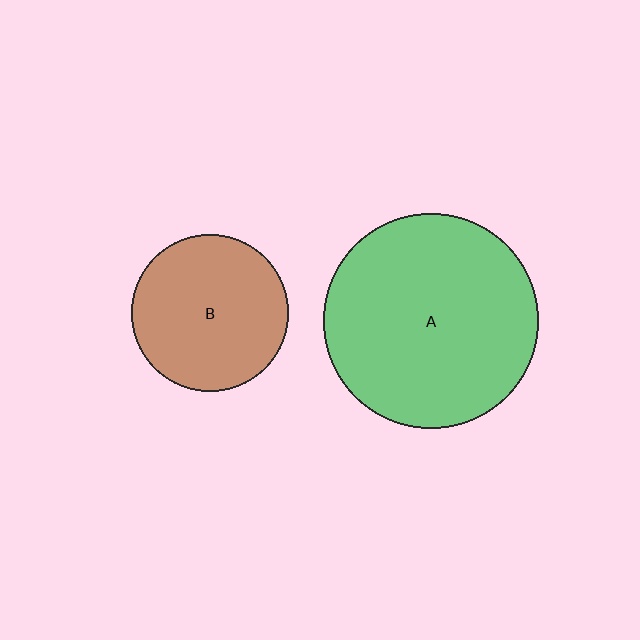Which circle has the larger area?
Circle A (green).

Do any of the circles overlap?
No, none of the circles overlap.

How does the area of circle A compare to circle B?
Approximately 1.9 times.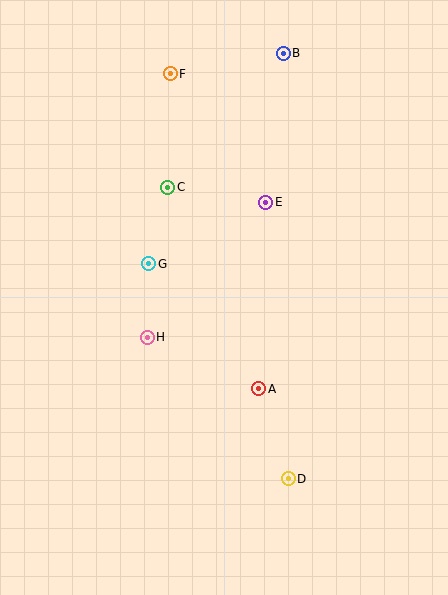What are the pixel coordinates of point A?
Point A is at (259, 389).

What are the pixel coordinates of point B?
Point B is at (283, 53).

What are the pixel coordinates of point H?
Point H is at (147, 337).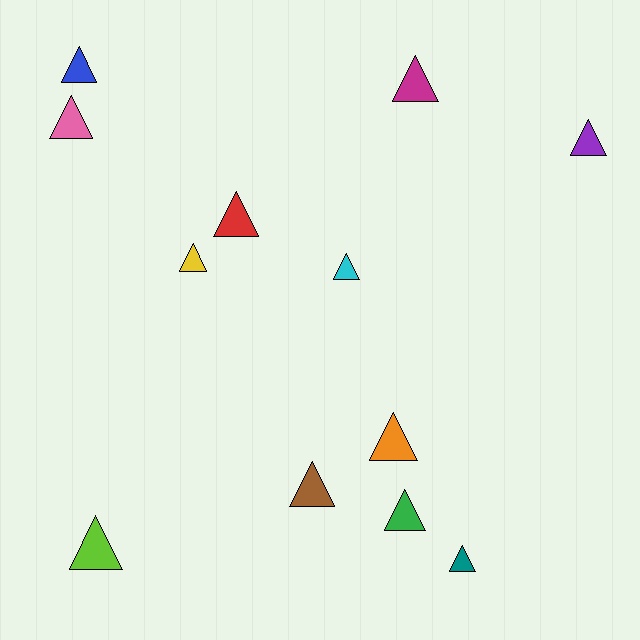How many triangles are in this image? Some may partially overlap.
There are 12 triangles.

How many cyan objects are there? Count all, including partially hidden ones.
There is 1 cyan object.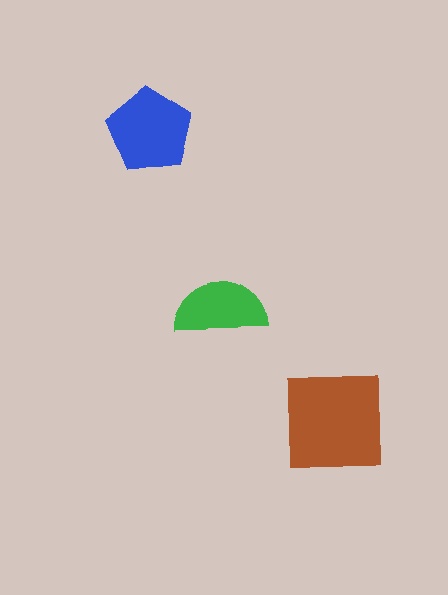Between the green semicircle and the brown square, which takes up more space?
The brown square.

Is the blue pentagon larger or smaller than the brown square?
Smaller.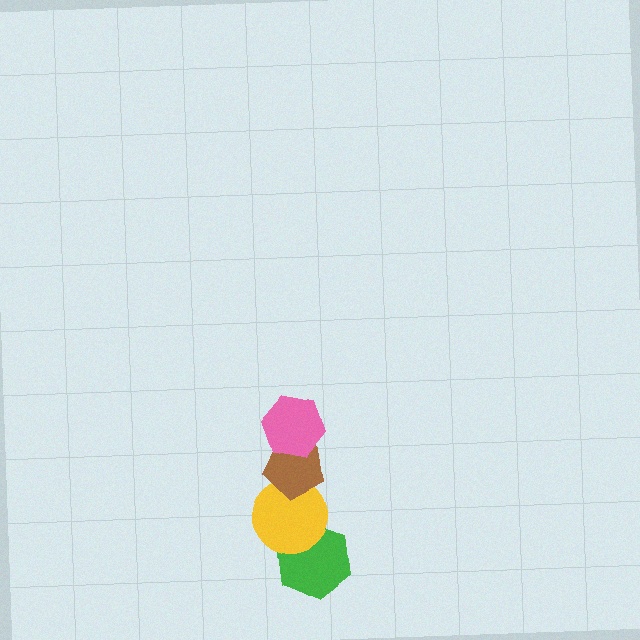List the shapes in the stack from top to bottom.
From top to bottom: the pink hexagon, the brown pentagon, the yellow circle, the green hexagon.